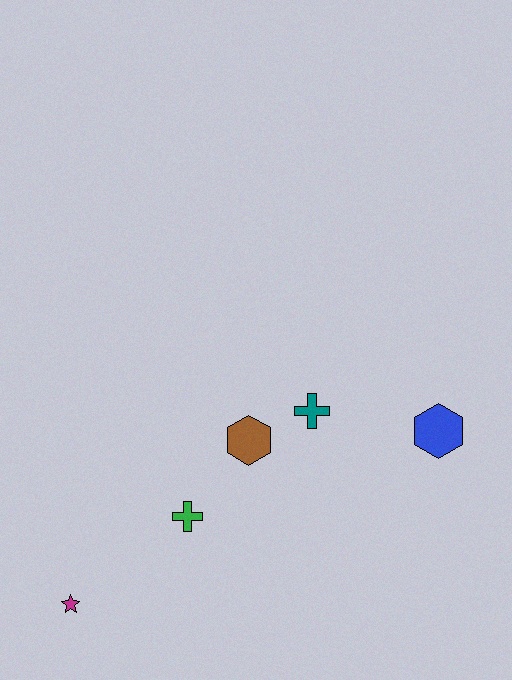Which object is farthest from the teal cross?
The magenta star is farthest from the teal cross.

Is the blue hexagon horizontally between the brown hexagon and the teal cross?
No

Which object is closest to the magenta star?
The green cross is closest to the magenta star.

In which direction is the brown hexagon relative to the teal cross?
The brown hexagon is to the left of the teal cross.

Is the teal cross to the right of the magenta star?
Yes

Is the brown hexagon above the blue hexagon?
No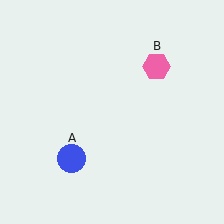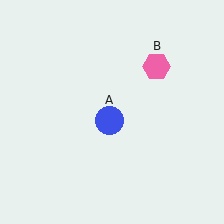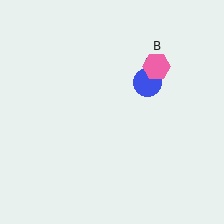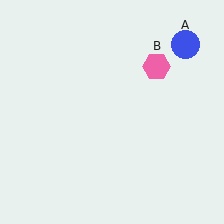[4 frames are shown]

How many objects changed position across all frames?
1 object changed position: blue circle (object A).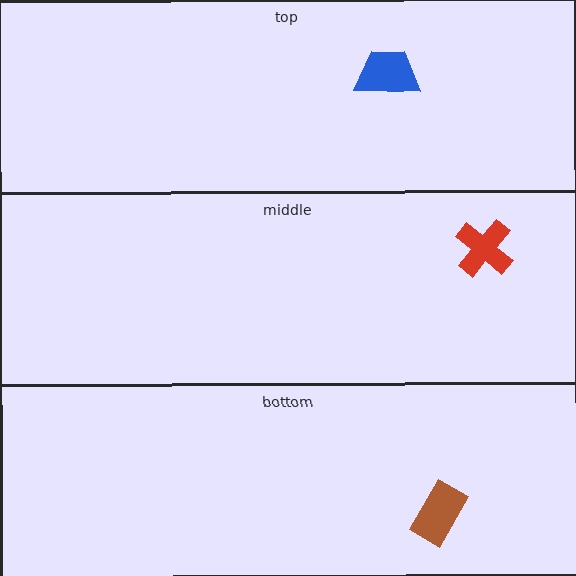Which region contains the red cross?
The middle region.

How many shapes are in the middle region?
1.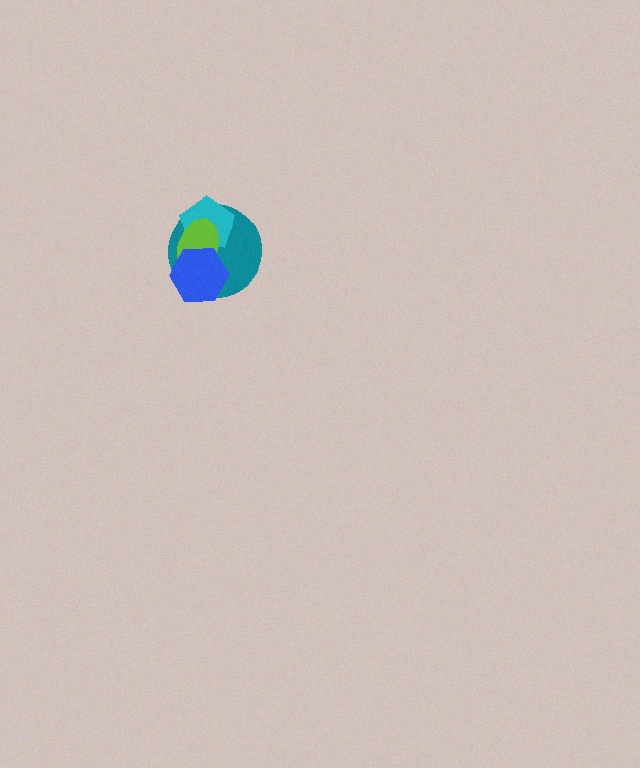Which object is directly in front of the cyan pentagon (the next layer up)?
The lime ellipse is directly in front of the cyan pentagon.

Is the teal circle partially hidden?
Yes, it is partially covered by another shape.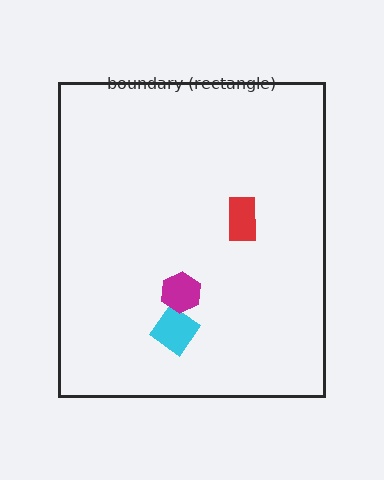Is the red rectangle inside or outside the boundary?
Inside.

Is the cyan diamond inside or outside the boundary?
Inside.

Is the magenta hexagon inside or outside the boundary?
Inside.